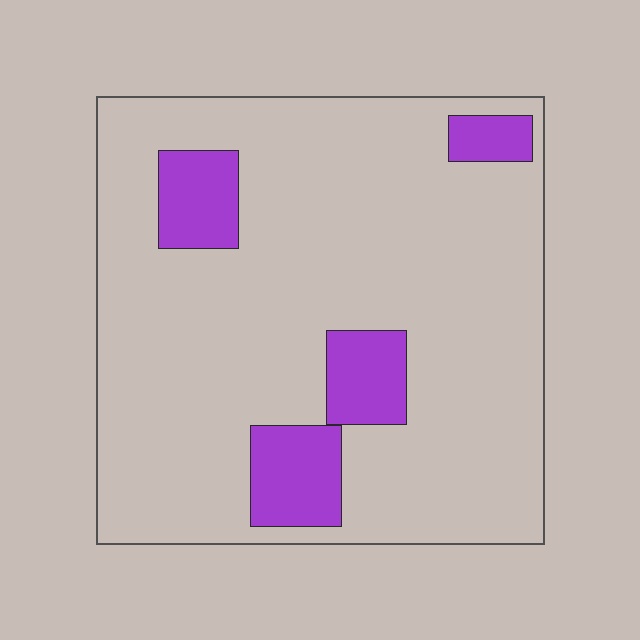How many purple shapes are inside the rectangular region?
4.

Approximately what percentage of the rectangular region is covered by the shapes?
Approximately 15%.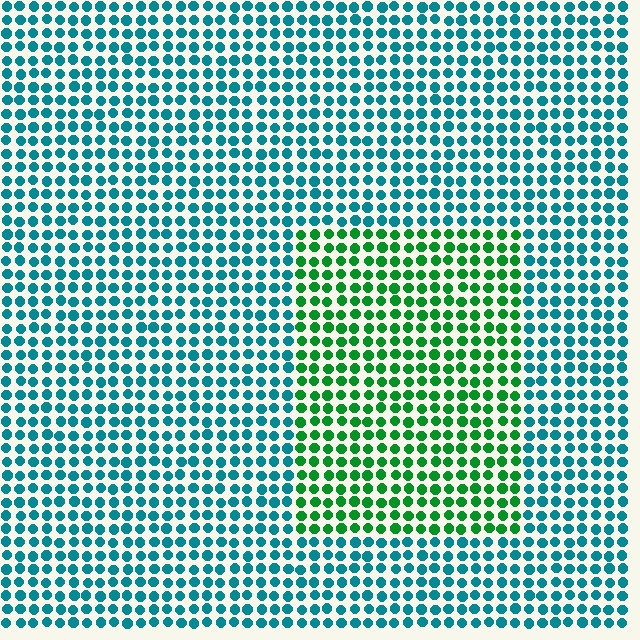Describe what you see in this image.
The image is filled with small teal elements in a uniform arrangement. A rectangle-shaped region is visible where the elements are tinted to a slightly different hue, forming a subtle color boundary.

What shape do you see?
I see a rectangle.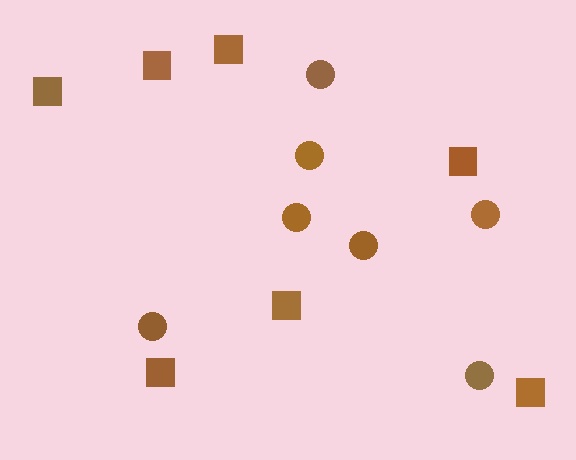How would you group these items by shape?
There are 2 groups: one group of circles (7) and one group of squares (7).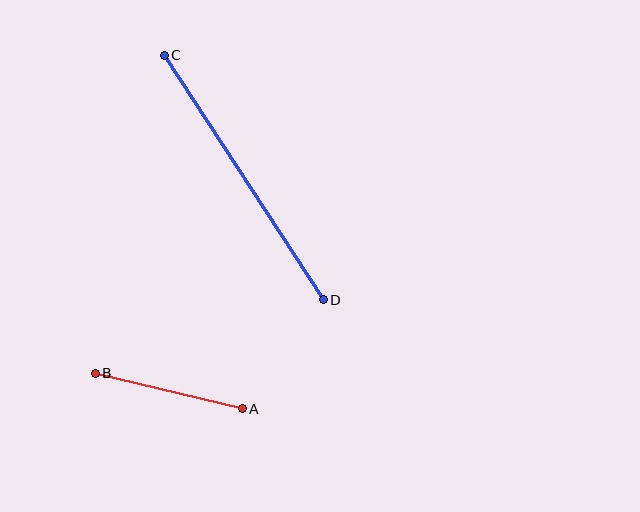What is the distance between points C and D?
The distance is approximately 292 pixels.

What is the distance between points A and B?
The distance is approximately 151 pixels.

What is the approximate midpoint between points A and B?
The midpoint is at approximately (169, 391) pixels.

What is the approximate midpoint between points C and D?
The midpoint is at approximately (244, 177) pixels.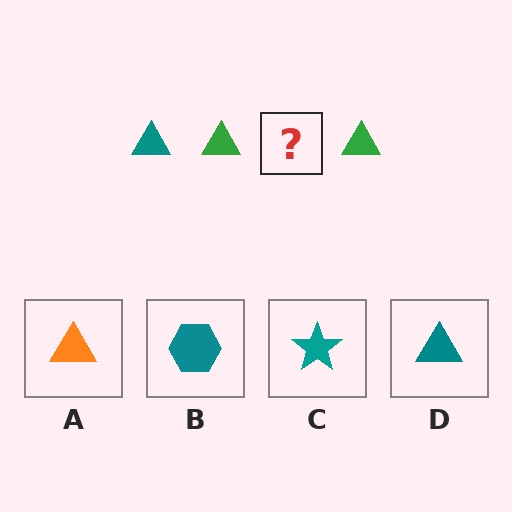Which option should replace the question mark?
Option D.